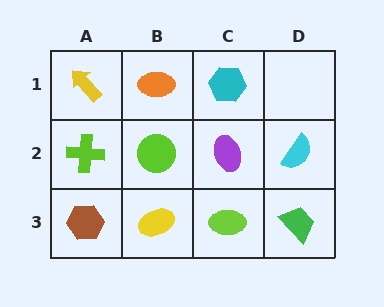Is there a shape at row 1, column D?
No, that cell is empty.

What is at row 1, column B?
An orange ellipse.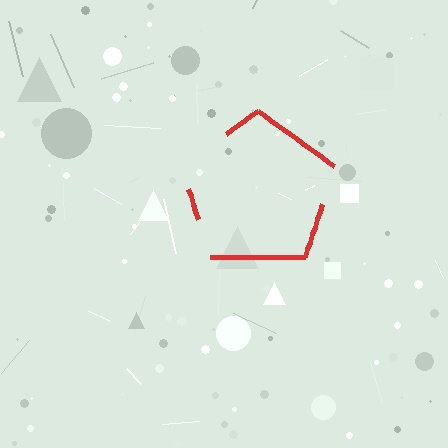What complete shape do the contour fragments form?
The contour fragments form a pentagon.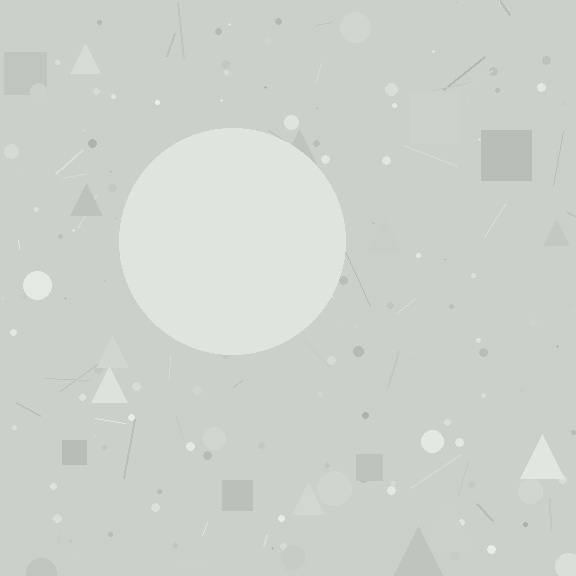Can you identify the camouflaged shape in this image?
The camouflaged shape is a circle.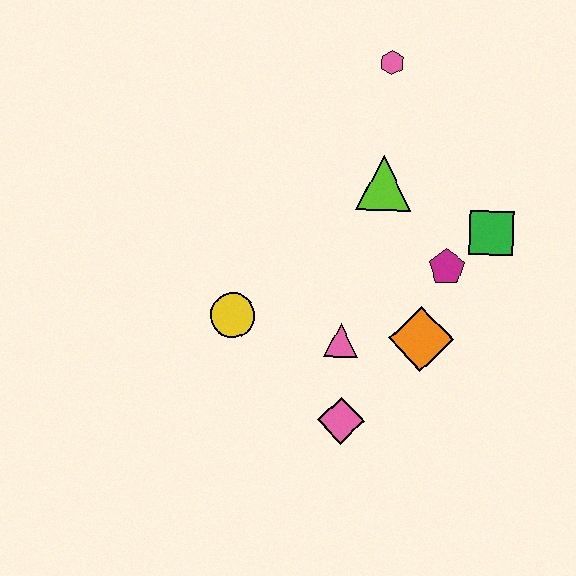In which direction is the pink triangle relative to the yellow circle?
The pink triangle is to the right of the yellow circle.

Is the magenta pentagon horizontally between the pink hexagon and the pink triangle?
No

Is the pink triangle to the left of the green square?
Yes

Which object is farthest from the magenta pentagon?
The yellow circle is farthest from the magenta pentagon.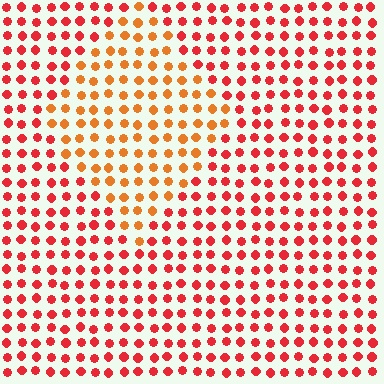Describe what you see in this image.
The image is filled with small red elements in a uniform arrangement. A diamond-shaped region is visible where the elements are tinted to a slightly different hue, forming a subtle color boundary.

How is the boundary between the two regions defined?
The boundary is defined purely by a slight shift in hue (about 31 degrees). Spacing, size, and orientation are identical on both sides.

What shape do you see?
I see a diamond.